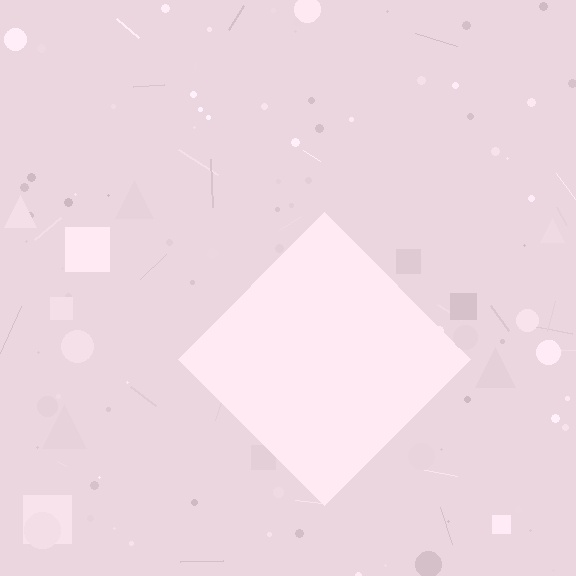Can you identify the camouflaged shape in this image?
The camouflaged shape is a diamond.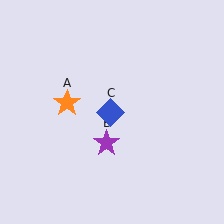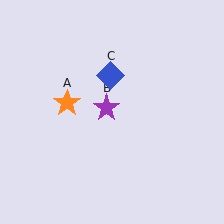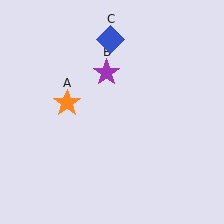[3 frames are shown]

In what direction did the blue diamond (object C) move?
The blue diamond (object C) moved up.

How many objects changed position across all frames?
2 objects changed position: purple star (object B), blue diamond (object C).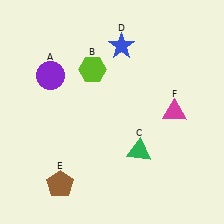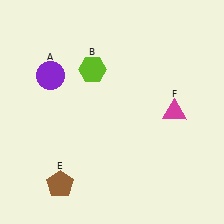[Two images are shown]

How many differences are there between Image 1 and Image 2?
There are 2 differences between the two images.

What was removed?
The green triangle (C), the blue star (D) were removed in Image 2.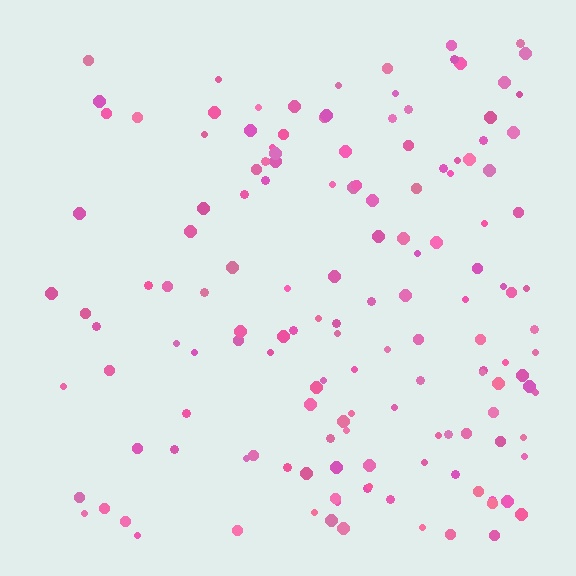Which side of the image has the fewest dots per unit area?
The left.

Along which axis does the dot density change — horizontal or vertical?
Horizontal.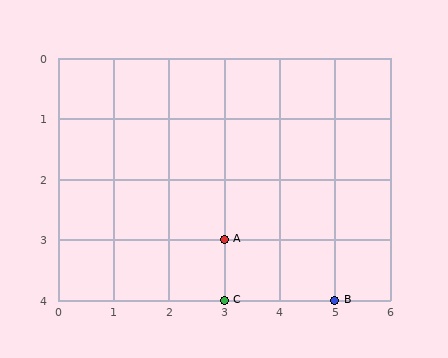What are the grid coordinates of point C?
Point C is at grid coordinates (3, 4).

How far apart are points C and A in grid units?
Points C and A are 1 row apart.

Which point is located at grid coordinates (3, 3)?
Point A is at (3, 3).